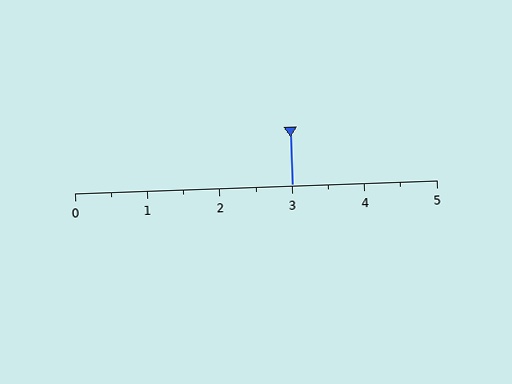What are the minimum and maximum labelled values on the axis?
The axis runs from 0 to 5.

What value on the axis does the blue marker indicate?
The marker indicates approximately 3.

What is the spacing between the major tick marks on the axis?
The major ticks are spaced 1 apart.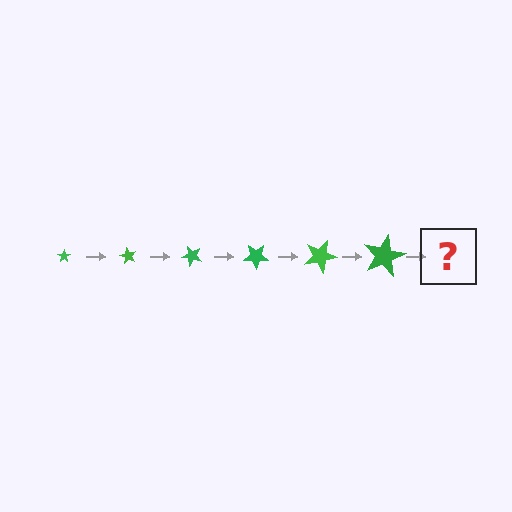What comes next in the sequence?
The next element should be a star, larger than the previous one and rotated 360 degrees from the start.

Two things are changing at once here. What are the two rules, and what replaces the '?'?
The two rules are that the star grows larger each step and it rotates 60 degrees each step. The '?' should be a star, larger than the previous one and rotated 360 degrees from the start.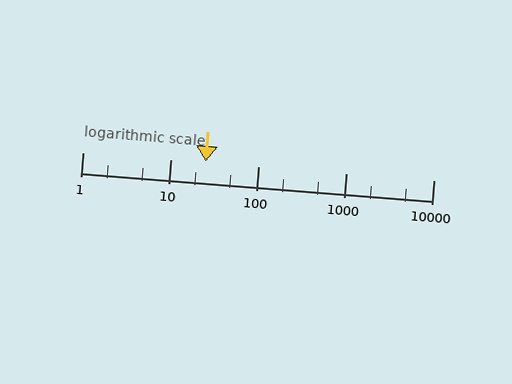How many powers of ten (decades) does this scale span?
The scale spans 4 decades, from 1 to 10000.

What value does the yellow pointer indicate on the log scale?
The pointer indicates approximately 25.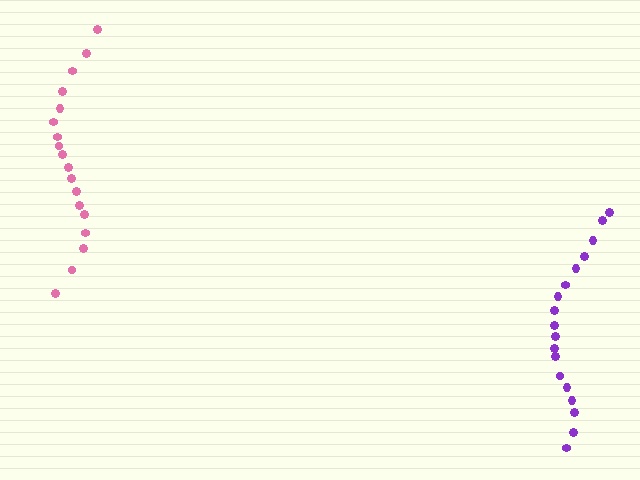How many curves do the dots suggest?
There are 2 distinct paths.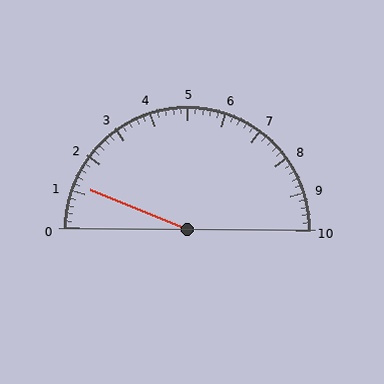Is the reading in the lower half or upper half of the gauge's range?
The reading is in the lower half of the range (0 to 10).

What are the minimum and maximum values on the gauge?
The gauge ranges from 0 to 10.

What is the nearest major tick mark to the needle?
The nearest major tick mark is 1.